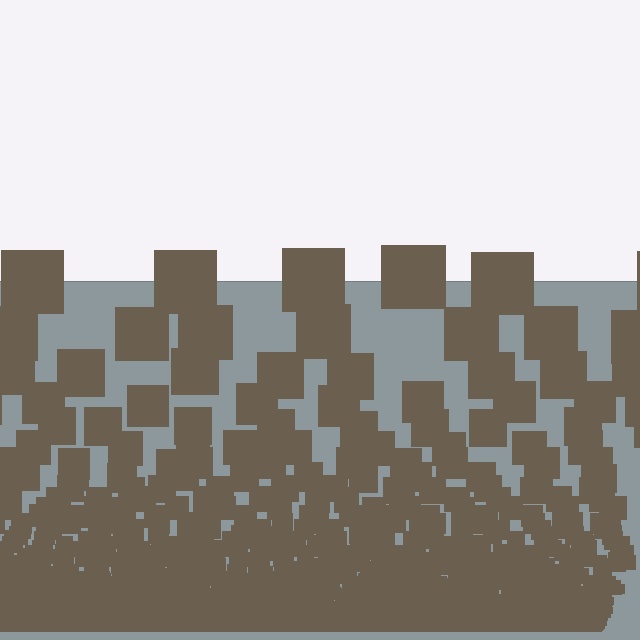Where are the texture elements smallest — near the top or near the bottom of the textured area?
Near the bottom.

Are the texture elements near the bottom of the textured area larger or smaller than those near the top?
Smaller. The gradient is inverted — elements near the bottom are smaller and denser.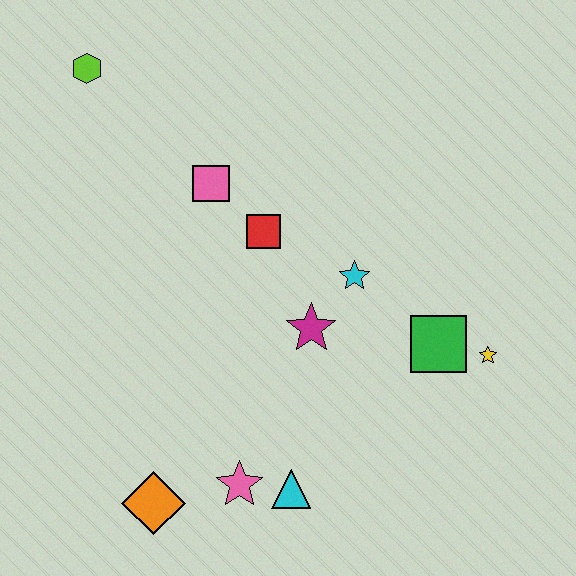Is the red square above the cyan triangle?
Yes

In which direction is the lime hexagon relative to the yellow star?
The lime hexagon is to the left of the yellow star.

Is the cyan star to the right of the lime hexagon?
Yes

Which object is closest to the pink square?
The red square is closest to the pink square.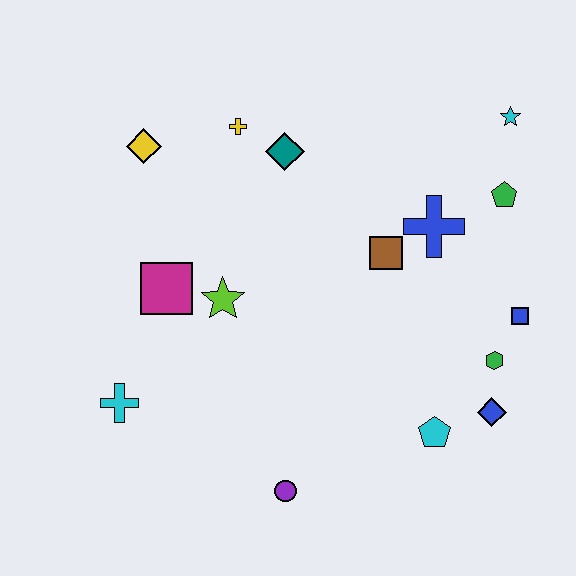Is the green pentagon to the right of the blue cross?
Yes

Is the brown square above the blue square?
Yes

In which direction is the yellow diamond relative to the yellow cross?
The yellow diamond is to the left of the yellow cross.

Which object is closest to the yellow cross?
The teal diamond is closest to the yellow cross.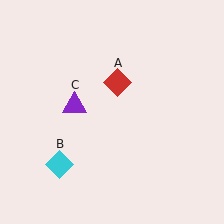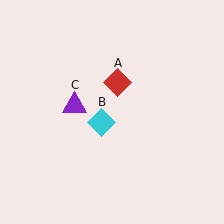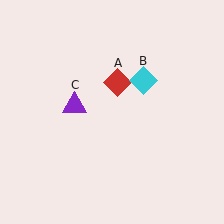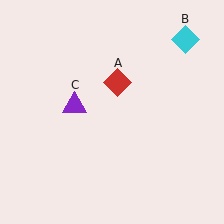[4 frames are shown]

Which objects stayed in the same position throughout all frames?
Red diamond (object A) and purple triangle (object C) remained stationary.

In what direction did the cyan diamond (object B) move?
The cyan diamond (object B) moved up and to the right.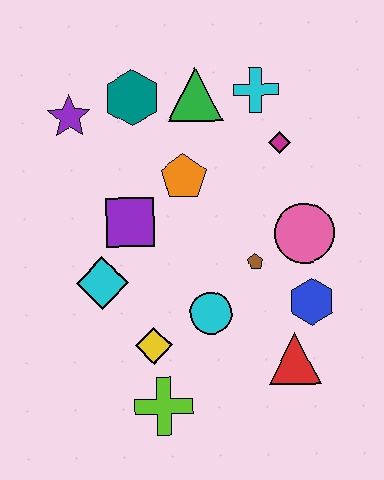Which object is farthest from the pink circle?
The purple star is farthest from the pink circle.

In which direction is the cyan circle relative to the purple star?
The cyan circle is below the purple star.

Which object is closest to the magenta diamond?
The cyan cross is closest to the magenta diamond.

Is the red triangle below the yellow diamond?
Yes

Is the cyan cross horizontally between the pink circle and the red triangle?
No